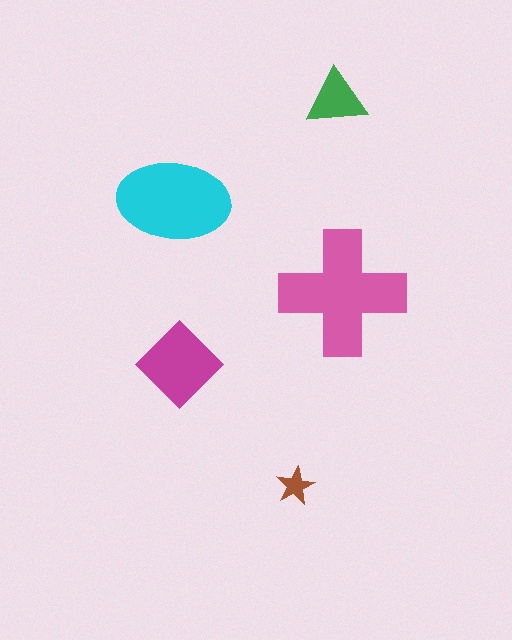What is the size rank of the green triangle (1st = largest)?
4th.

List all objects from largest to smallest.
The pink cross, the cyan ellipse, the magenta diamond, the green triangle, the brown star.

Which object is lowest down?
The brown star is bottommost.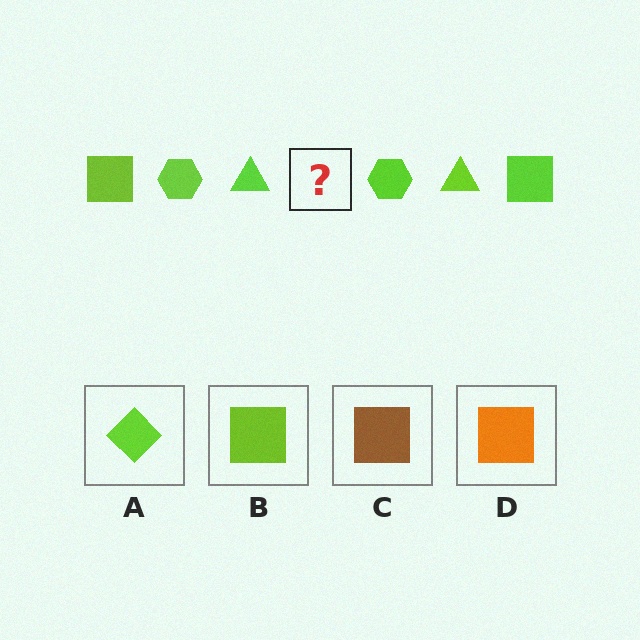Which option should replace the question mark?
Option B.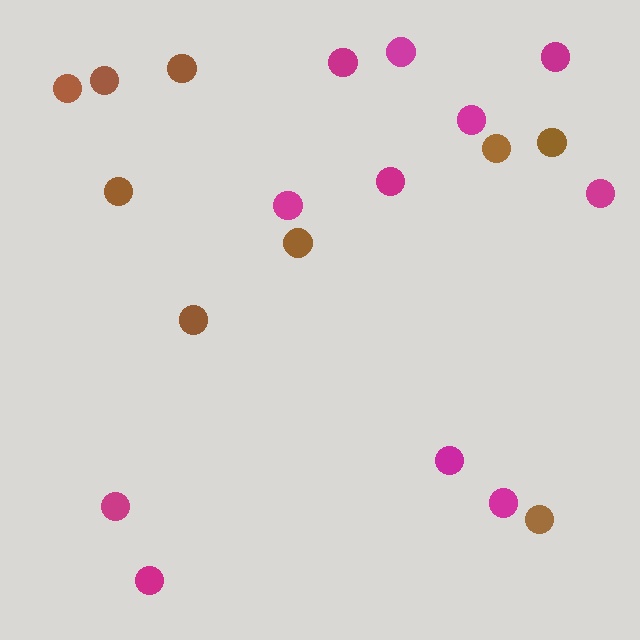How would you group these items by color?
There are 2 groups: one group of brown circles (9) and one group of magenta circles (11).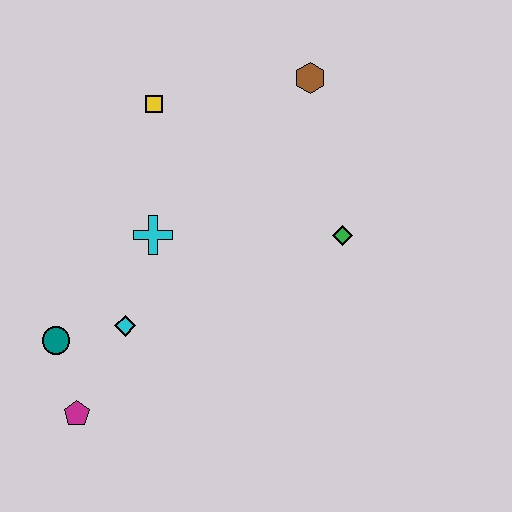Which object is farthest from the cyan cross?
The brown hexagon is farthest from the cyan cross.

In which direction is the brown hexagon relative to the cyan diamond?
The brown hexagon is above the cyan diamond.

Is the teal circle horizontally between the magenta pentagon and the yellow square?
No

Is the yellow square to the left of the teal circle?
No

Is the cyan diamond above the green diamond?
No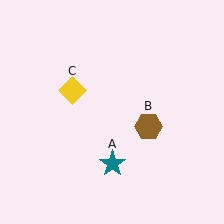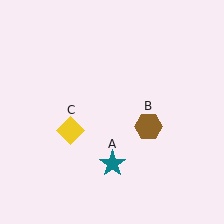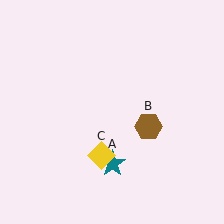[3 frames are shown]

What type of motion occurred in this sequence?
The yellow diamond (object C) rotated counterclockwise around the center of the scene.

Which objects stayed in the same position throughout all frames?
Teal star (object A) and brown hexagon (object B) remained stationary.